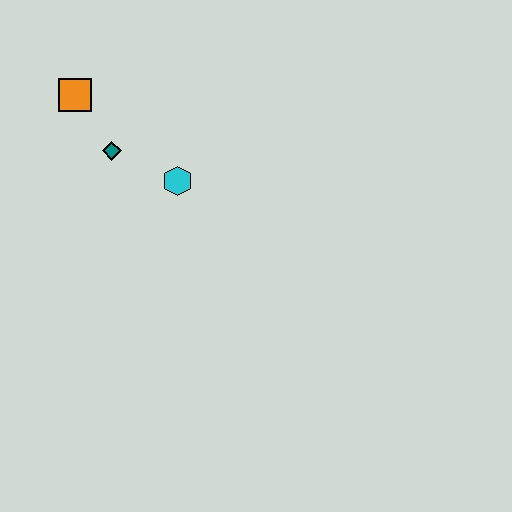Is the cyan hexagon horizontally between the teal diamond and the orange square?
No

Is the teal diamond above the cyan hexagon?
Yes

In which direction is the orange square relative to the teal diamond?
The orange square is above the teal diamond.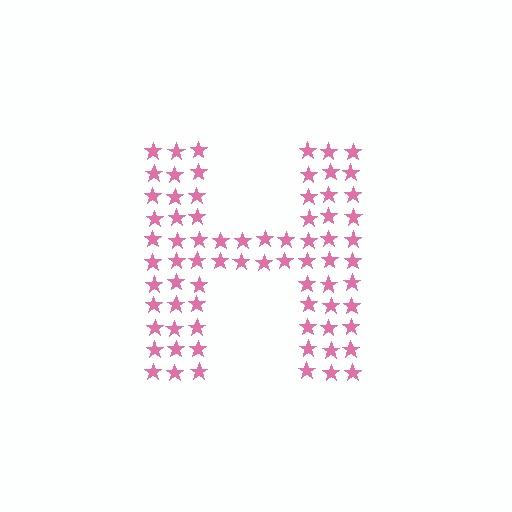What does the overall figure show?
The overall figure shows the letter H.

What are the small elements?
The small elements are stars.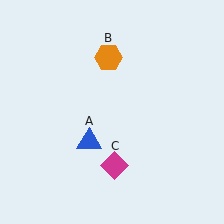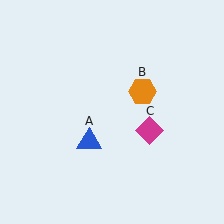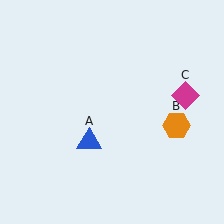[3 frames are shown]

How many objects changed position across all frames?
2 objects changed position: orange hexagon (object B), magenta diamond (object C).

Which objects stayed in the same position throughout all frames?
Blue triangle (object A) remained stationary.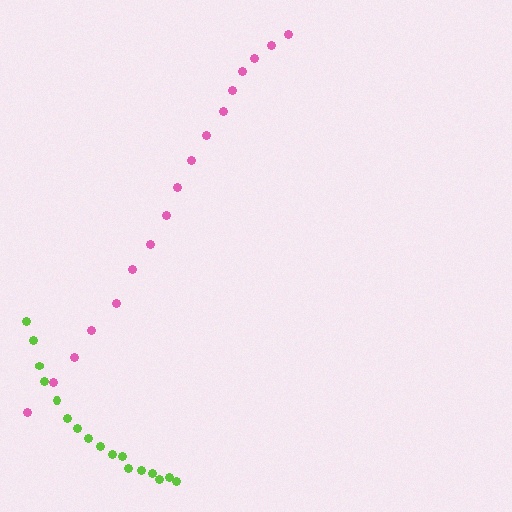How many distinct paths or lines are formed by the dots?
There are 2 distinct paths.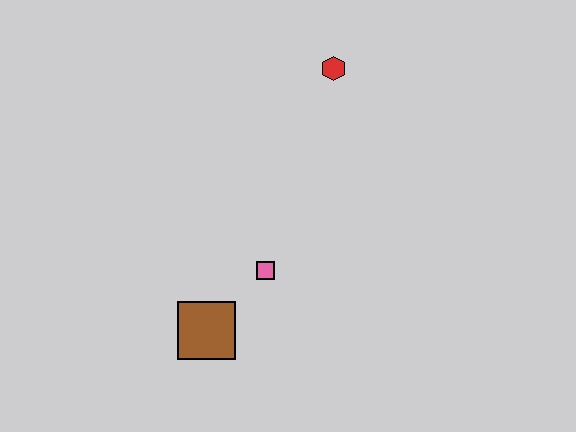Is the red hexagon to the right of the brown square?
Yes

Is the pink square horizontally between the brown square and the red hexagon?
Yes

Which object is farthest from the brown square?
The red hexagon is farthest from the brown square.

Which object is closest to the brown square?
The pink square is closest to the brown square.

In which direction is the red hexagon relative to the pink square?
The red hexagon is above the pink square.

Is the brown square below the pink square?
Yes